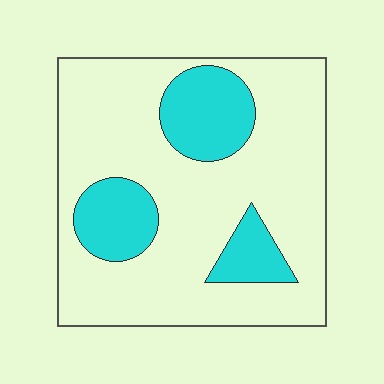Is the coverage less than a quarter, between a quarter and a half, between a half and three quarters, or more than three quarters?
Less than a quarter.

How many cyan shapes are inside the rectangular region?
3.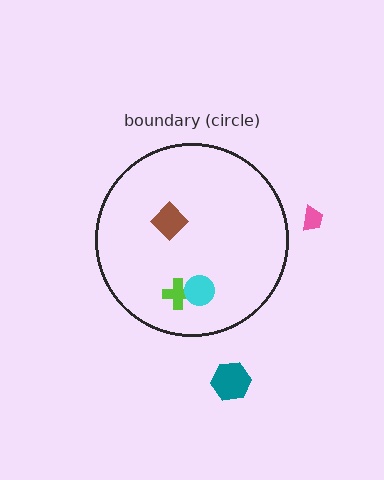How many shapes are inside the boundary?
3 inside, 2 outside.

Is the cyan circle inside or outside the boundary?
Inside.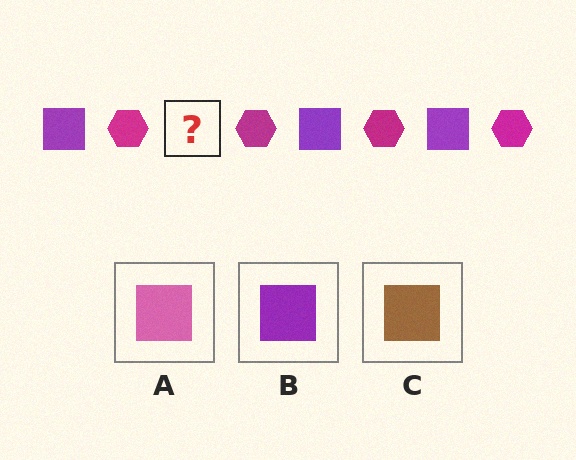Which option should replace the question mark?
Option B.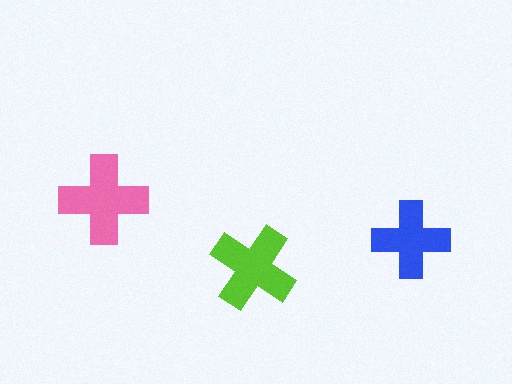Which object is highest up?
The pink cross is topmost.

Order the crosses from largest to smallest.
the pink one, the lime one, the blue one.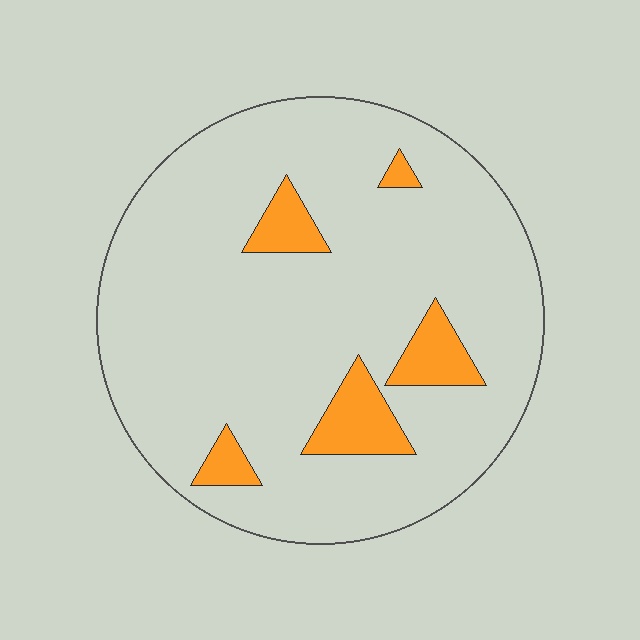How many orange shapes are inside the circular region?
5.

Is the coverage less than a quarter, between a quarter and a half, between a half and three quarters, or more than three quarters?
Less than a quarter.